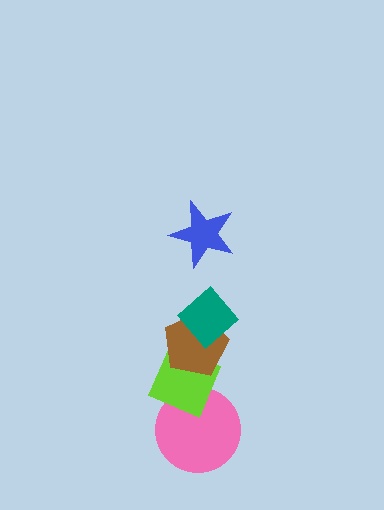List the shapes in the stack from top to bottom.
From top to bottom: the blue star, the teal diamond, the brown pentagon, the lime diamond, the pink circle.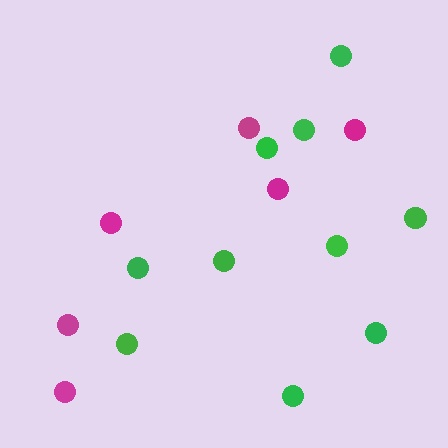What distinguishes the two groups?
There are 2 groups: one group of magenta circles (6) and one group of green circles (10).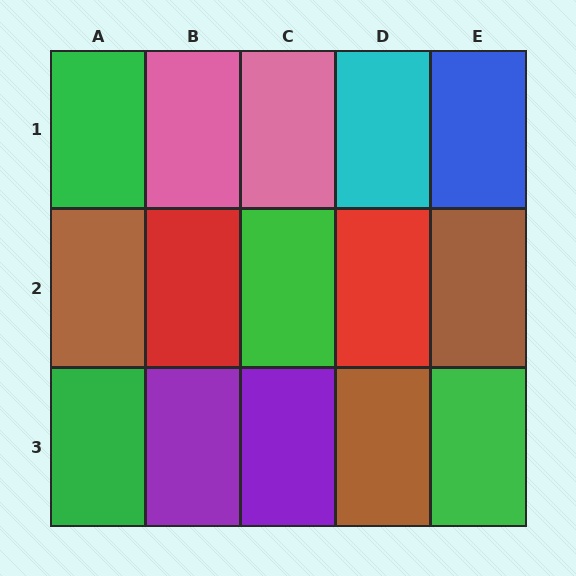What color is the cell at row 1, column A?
Green.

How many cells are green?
4 cells are green.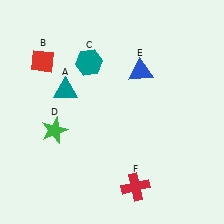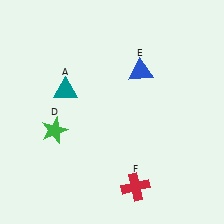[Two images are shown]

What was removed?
The red diamond (B), the teal hexagon (C) were removed in Image 2.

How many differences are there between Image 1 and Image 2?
There are 2 differences between the two images.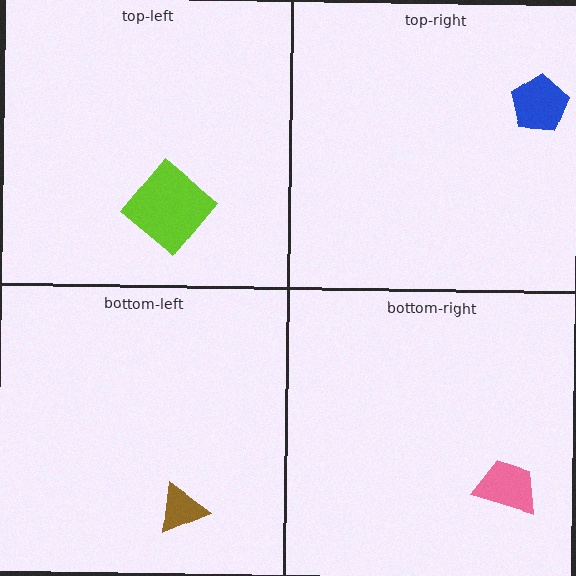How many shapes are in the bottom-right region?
1.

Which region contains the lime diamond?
The top-left region.